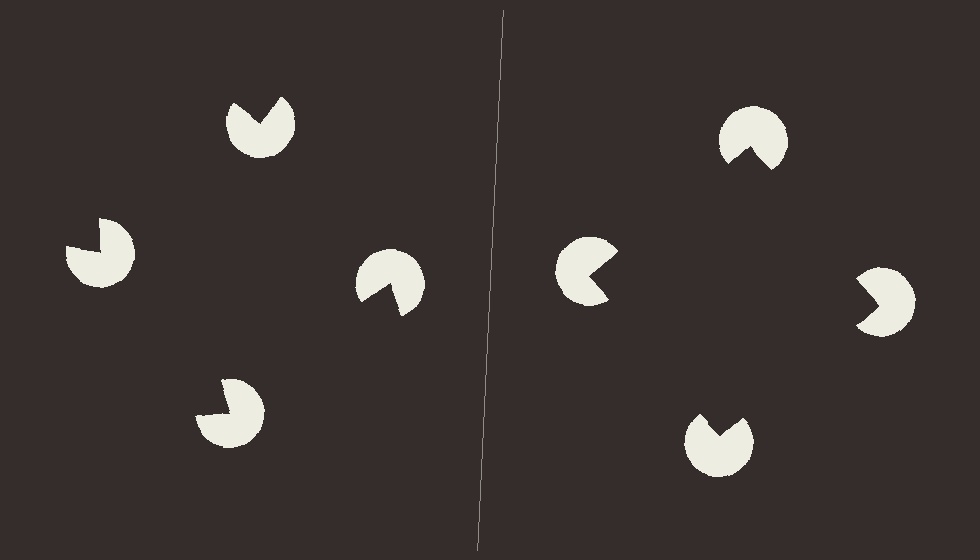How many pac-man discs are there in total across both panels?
8 — 4 on each side.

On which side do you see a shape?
An illusory square appears on the right side. On the left side the wedge cuts are rotated, so no coherent shape forms.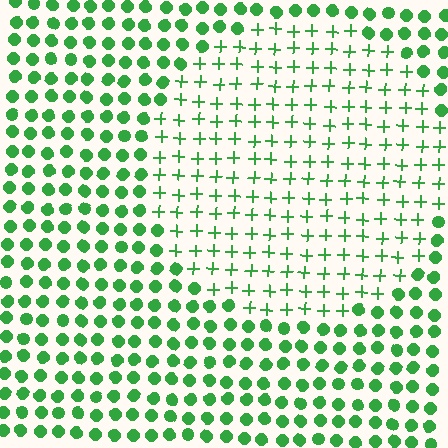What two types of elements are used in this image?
The image uses plus signs inside the circle region and circles outside it.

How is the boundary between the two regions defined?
The boundary is defined by a change in element shape: plus signs inside vs. circles outside. All elements share the same color and spacing.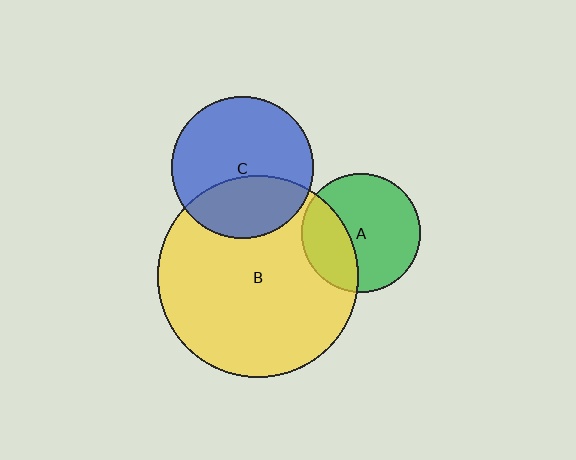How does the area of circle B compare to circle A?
Approximately 2.8 times.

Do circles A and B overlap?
Yes.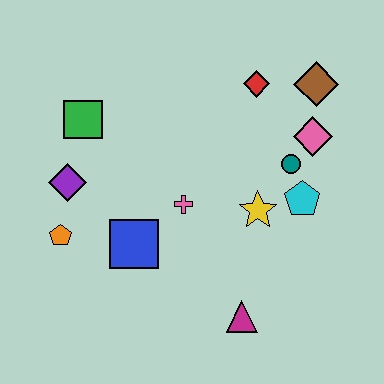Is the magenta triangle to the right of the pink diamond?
No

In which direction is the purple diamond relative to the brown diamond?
The purple diamond is to the left of the brown diamond.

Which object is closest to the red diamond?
The brown diamond is closest to the red diamond.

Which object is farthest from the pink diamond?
The orange pentagon is farthest from the pink diamond.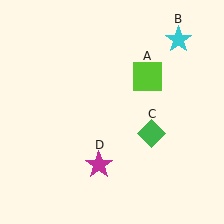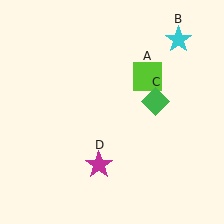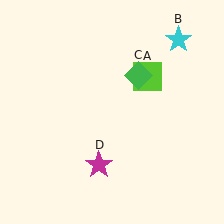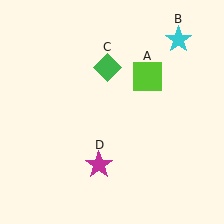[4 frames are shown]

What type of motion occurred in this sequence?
The green diamond (object C) rotated counterclockwise around the center of the scene.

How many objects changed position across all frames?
1 object changed position: green diamond (object C).